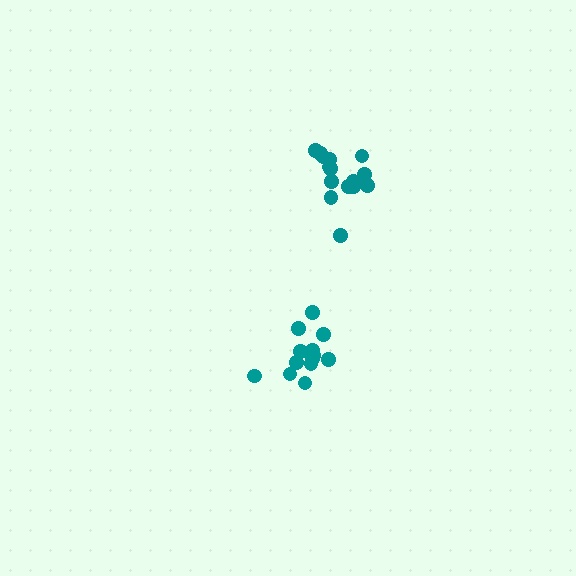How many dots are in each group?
Group 1: 13 dots, Group 2: 15 dots (28 total).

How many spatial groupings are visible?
There are 2 spatial groupings.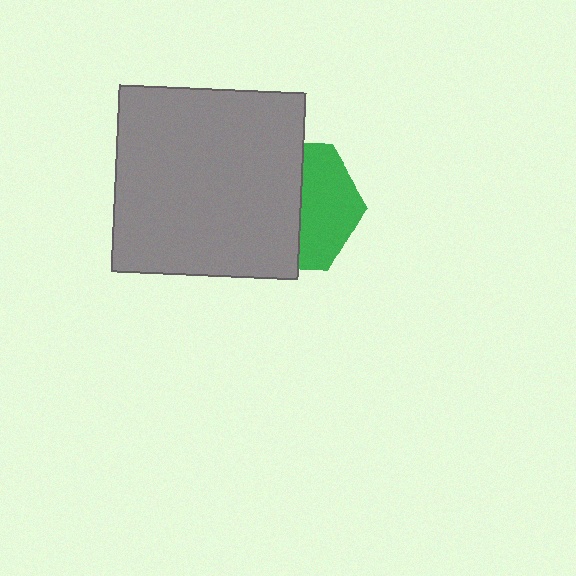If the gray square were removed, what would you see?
You would see the complete green hexagon.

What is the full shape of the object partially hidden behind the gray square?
The partially hidden object is a green hexagon.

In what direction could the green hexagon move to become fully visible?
The green hexagon could move right. That would shift it out from behind the gray square entirely.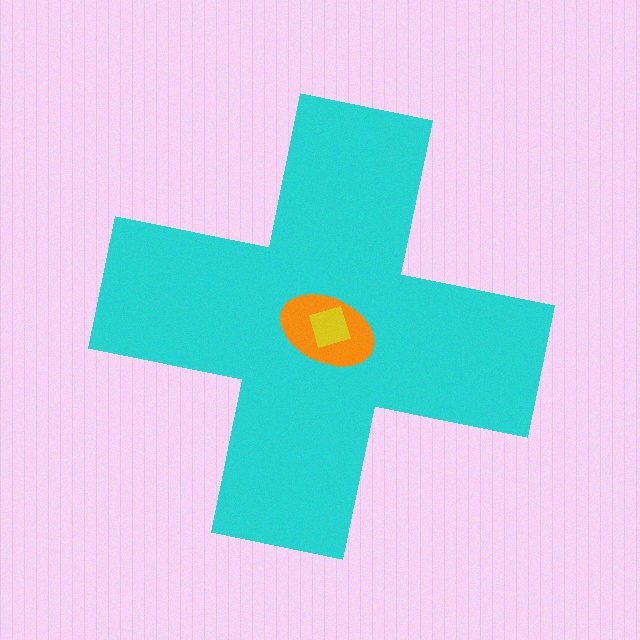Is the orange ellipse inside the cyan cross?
Yes.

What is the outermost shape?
The cyan cross.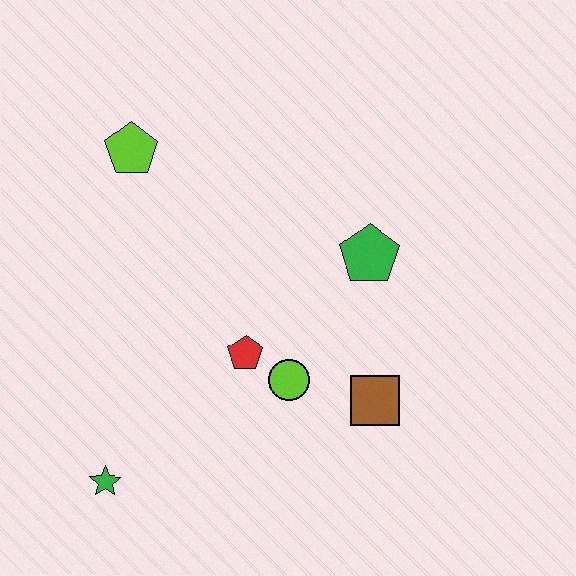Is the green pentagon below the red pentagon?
No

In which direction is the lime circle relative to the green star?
The lime circle is to the right of the green star.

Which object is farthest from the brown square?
The lime pentagon is farthest from the brown square.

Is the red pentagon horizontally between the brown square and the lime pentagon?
Yes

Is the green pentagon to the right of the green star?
Yes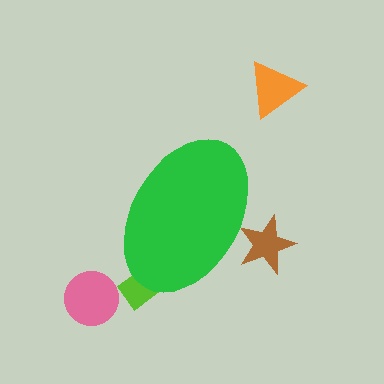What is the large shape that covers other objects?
A green ellipse.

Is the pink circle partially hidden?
No, the pink circle is fully visible.